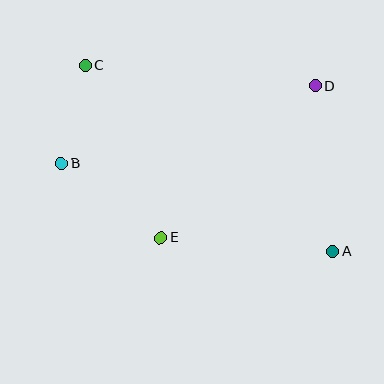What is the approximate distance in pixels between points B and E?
The distance between B and E is approximately 124 pixels.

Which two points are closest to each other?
Points B and C are closest to each other.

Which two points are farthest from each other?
Points A and C are farthest from each other.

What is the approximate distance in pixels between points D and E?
The distance between D and E is approximately 217 pixels.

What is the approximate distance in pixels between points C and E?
The distance between C and E is approximately 188 pixels.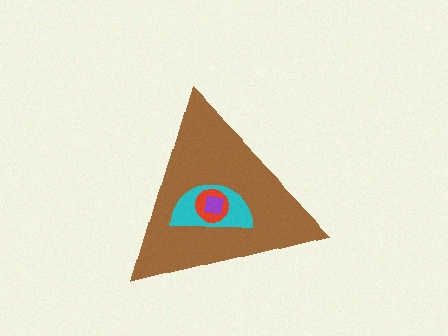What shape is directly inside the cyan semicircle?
The red circle.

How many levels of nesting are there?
4.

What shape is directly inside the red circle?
The purple square.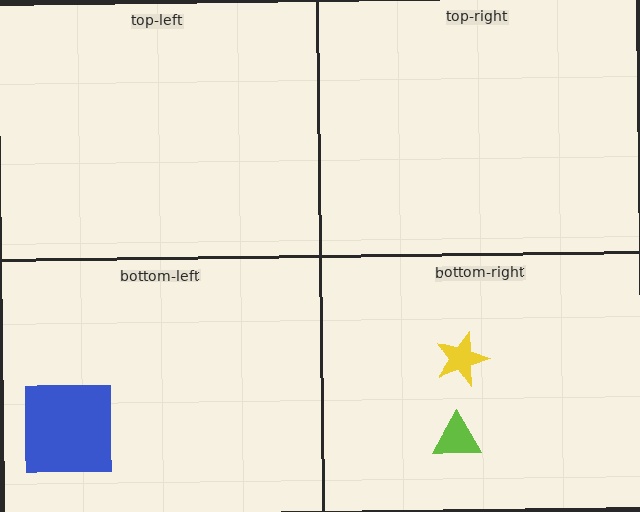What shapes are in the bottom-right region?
The yellow star, the lime triangle.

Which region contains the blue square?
The bottom-left region.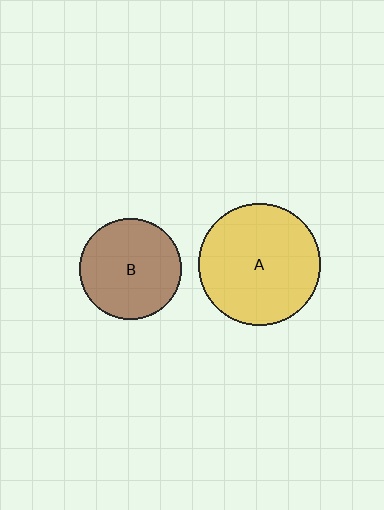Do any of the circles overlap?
No, none of the circles overlap.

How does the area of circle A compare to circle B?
Approximately 1.5 times.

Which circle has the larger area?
Circle A (yellow).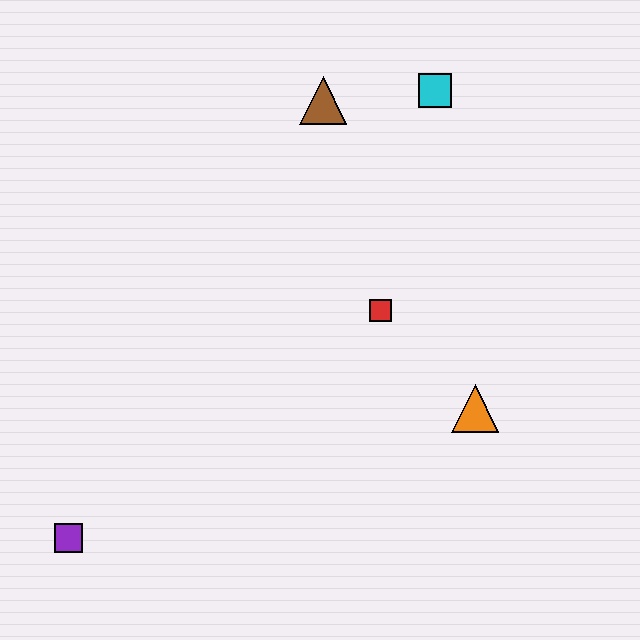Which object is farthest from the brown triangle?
The purple square is farthest from the brown triangle.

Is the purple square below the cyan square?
Yes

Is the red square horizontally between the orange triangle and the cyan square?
No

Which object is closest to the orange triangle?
The red square is closest to the orange triangle.